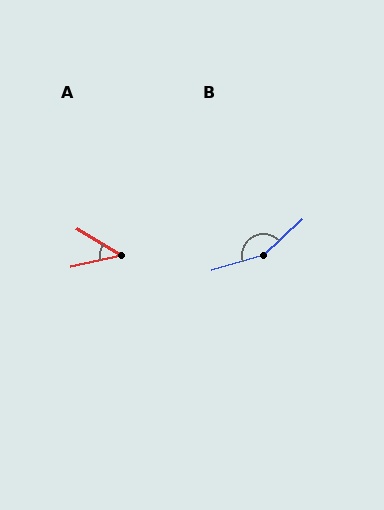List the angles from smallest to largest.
A (44°), B (154°).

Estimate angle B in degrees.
Approximately 154 degrees.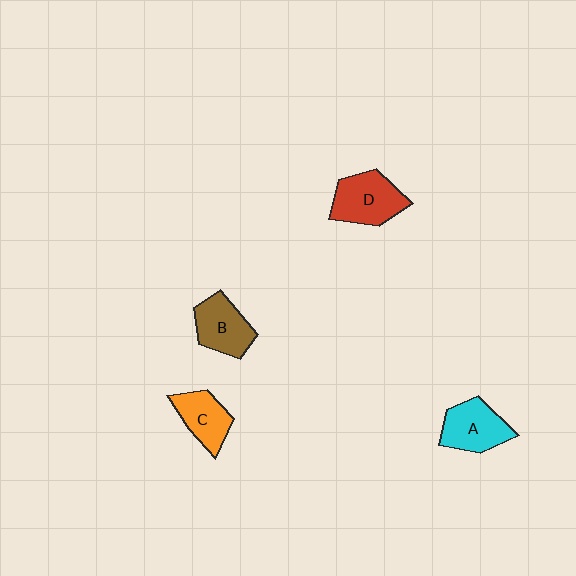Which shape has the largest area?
Shape D (red).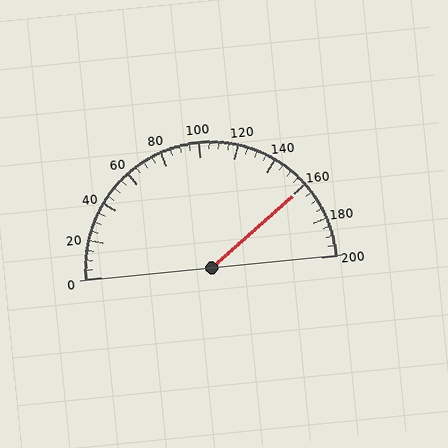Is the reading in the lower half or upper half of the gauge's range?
The reading is in the upper half of the range (0 to 200).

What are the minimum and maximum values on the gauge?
The gauge ranges from 0 to 200.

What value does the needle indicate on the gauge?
The needle indicates approximately 160.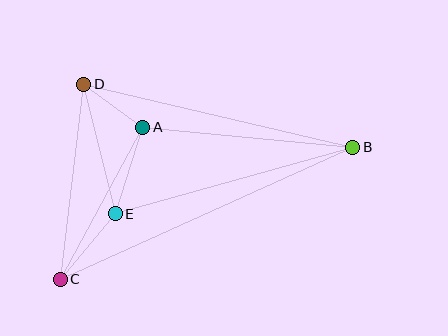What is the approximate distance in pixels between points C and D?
The distance between C and D is approximately 196 pixels.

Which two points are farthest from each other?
Points B and C are farthest from each other.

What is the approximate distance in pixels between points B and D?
The distance between B and D is approximately 276 pixels.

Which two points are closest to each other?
Points A and D are closest to each other.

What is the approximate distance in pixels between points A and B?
The distance between A and B is approximately 211 pixels.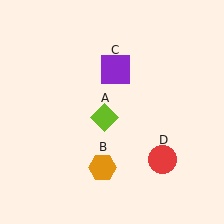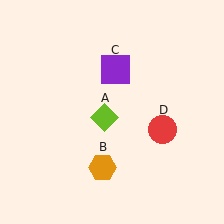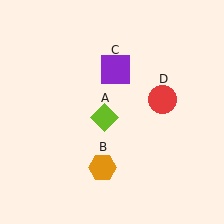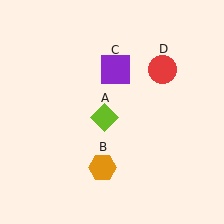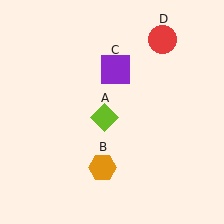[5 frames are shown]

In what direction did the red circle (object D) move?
The red circle (object D) moved up.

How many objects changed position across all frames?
1 object changed position: red circle (object D).